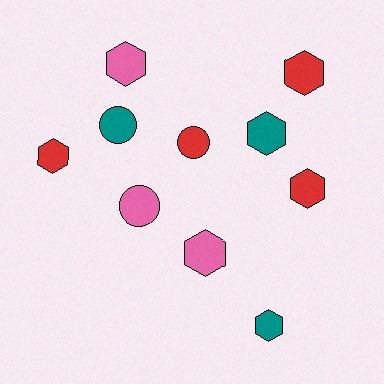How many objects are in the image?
There are 10 objects.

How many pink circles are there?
There is 1 pink circle.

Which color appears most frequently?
Red, with 4 objects.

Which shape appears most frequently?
Hexagon, with 7 objects.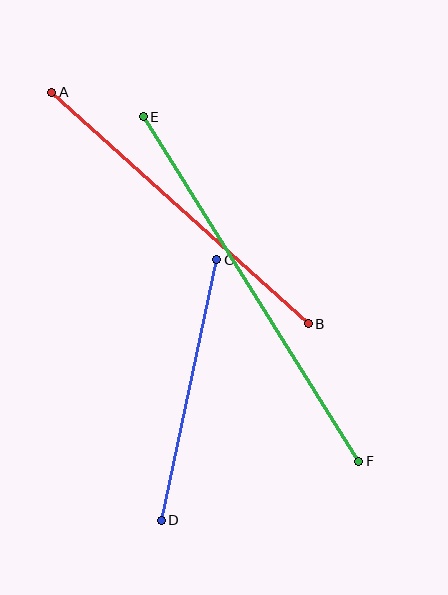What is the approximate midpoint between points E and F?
The midpoint is at approximately (251, 289) pixels.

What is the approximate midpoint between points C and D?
The midpoint is at approximately (189, 390) pixels.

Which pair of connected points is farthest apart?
Points E and F are farthest apart.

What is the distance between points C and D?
The distance is approximately 267 pixels.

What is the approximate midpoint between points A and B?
The midpoint is at approximately (180, 208) pixels.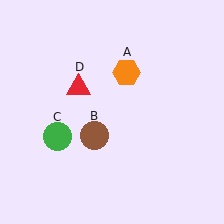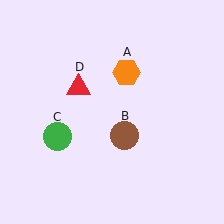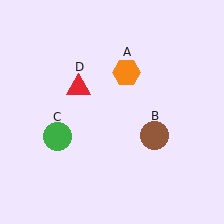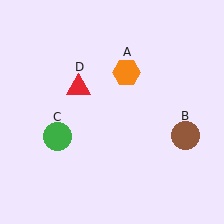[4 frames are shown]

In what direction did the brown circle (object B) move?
The brown circle (object B) moved right.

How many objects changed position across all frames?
1 object changed position: brown circle (object B).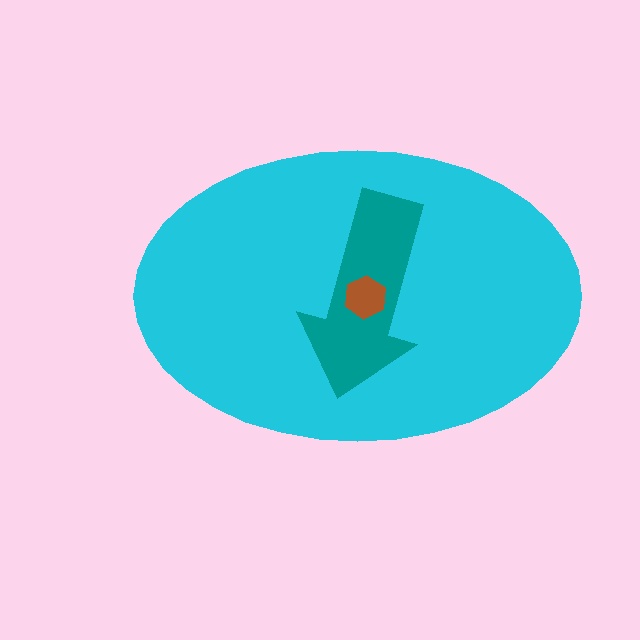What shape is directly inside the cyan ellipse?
The teal arrow.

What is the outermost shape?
The cyan ellipse.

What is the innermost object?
The brown hexagon.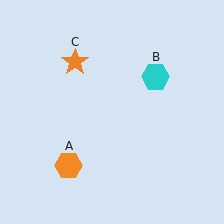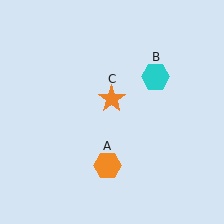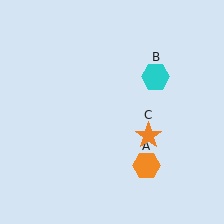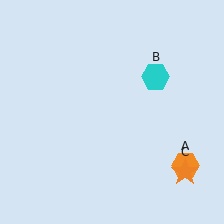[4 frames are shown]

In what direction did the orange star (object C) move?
The orange star (object C) moved down and to the right.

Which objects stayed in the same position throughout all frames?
Cyan hexagon (object B) remained stationary.